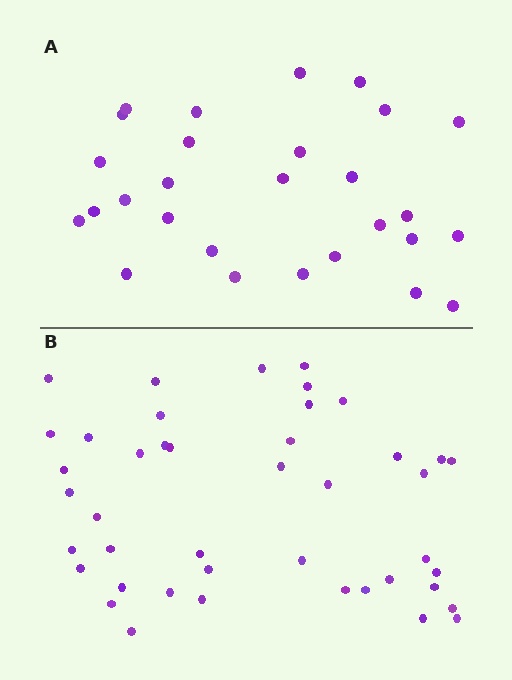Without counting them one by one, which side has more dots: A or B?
Region B (the bottom region) has more dots.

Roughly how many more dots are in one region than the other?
Region B has approximately 15 more dots than region A.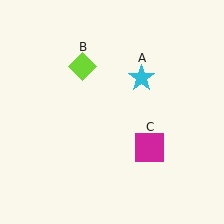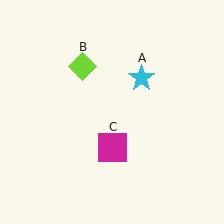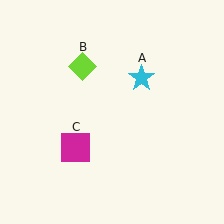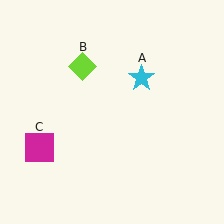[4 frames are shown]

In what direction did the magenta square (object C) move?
The magenta square (object C) moved left.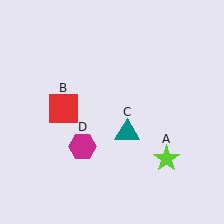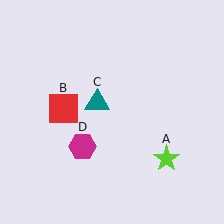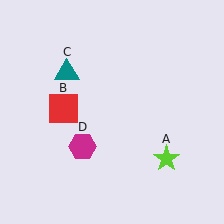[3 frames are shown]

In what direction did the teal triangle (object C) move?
The teal triangle (object C) moved up and to the left.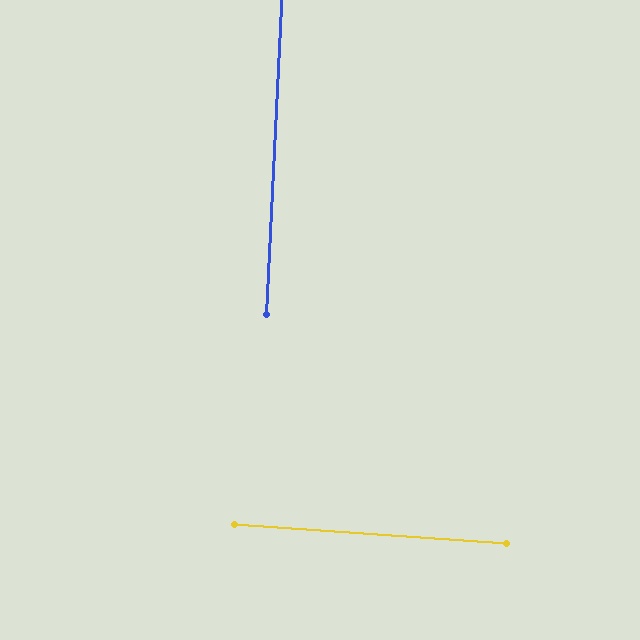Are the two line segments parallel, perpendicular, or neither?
Perpendicular — they meet at approximately 89°.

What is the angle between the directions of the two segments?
Approximately 89 degrees.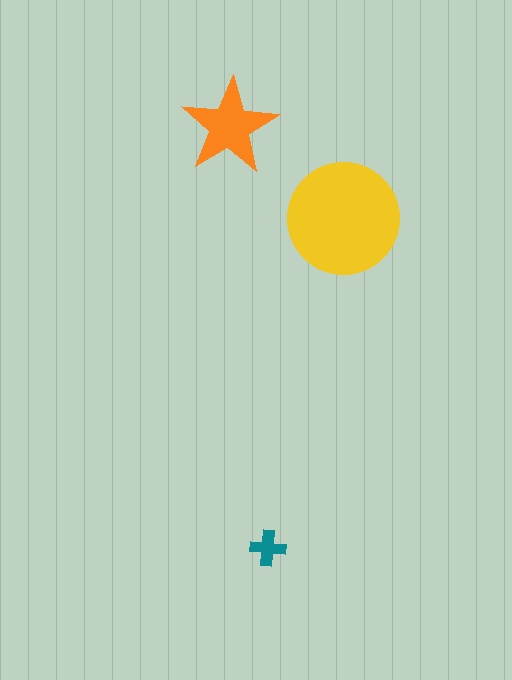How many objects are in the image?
There are 3 objects in the image.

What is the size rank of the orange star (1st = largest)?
2nd.